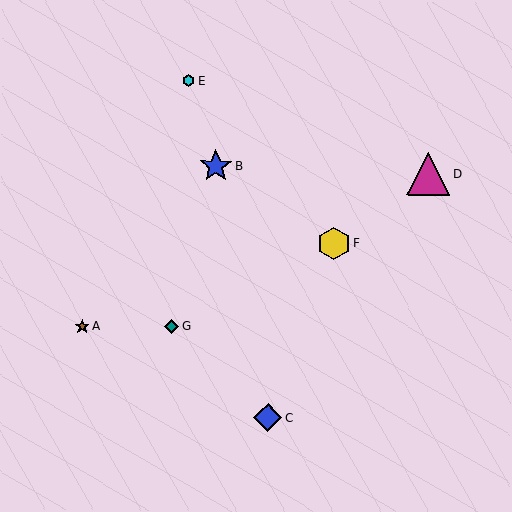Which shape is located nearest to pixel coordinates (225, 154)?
The blue star (labeled B) at (216, 166) is nearest to that location.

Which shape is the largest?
The magenta triangle (labeled D) is the largest.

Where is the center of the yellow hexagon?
The center of the yellow hexagon is at (334, 243).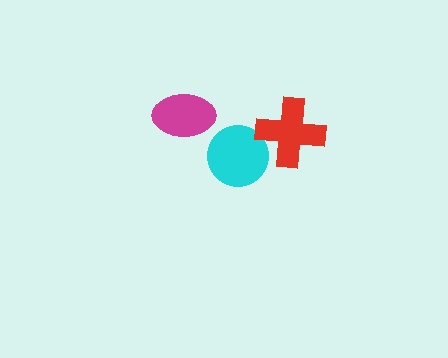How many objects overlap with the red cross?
1 object overlaps with the red cross.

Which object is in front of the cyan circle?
The red cross is in front of the cyan circle.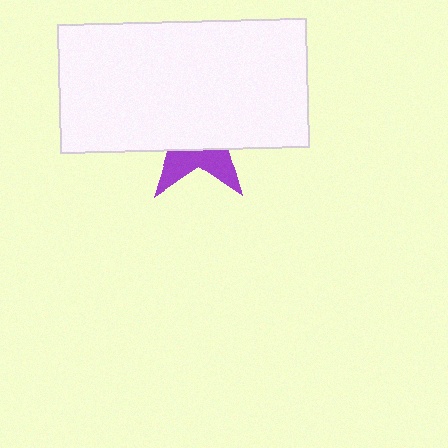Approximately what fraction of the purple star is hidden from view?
Roughly 68% of the purple star is hidden behind the white rectangle.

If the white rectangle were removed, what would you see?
You would see the complete purple star.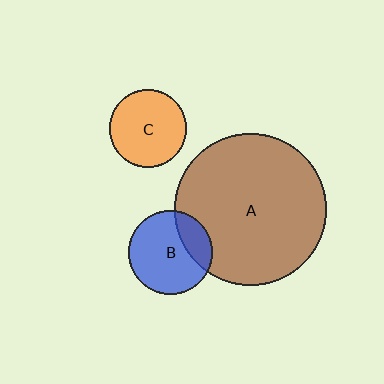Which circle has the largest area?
Circle A (brown).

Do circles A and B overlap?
Yes.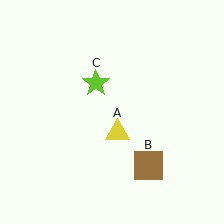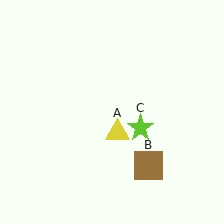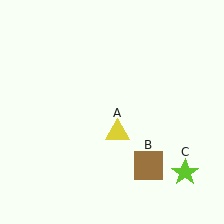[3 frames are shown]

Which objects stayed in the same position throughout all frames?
Yellow triangle (object A) and brown square (object B) remained stationary.